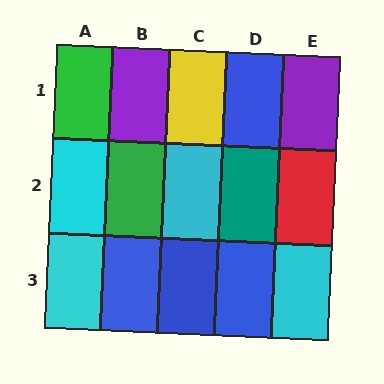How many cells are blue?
4 cells are blue.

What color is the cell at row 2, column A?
Cyan.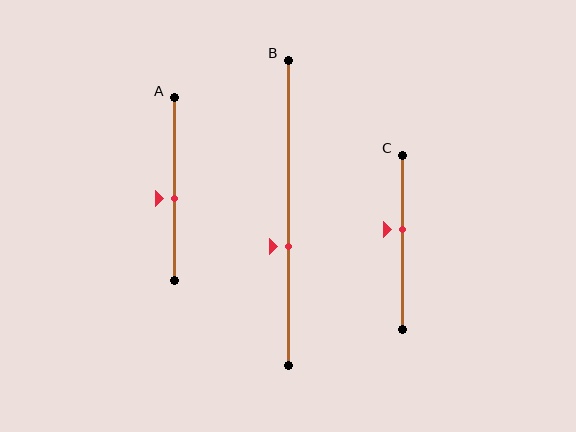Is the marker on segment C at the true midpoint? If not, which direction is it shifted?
No, the marker on segment C is shifted upward by about 8% of the segment length.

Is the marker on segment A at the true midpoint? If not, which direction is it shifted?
No, the marker on segment A is shifted downward by about 5% of the segment length.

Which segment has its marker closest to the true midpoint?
Segment A has its marker closest to the true midpoint.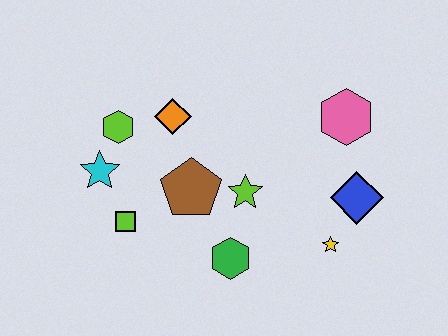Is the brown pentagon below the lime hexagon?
Yes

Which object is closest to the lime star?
The brown pentagon is closest to the lime star.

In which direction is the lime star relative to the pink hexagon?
The lime star is to the left of the pink hexagon.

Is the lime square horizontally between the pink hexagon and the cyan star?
Yes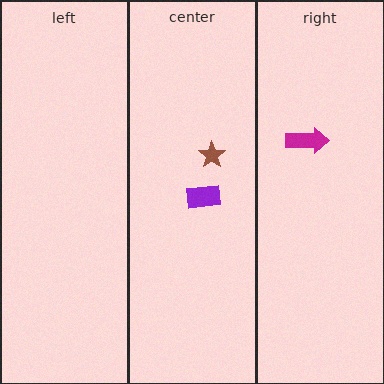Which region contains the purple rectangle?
The center region.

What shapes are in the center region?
The brown star, the purple rectangle.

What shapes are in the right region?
The magenta arrow.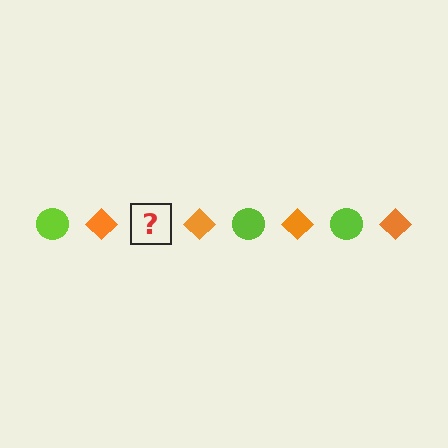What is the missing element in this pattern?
The missing element is a lime circle.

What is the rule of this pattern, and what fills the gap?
The rule is that the pattern alternates between lime circle and orange diamond. The gap should be filled with a lime circle.